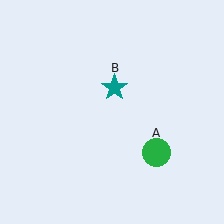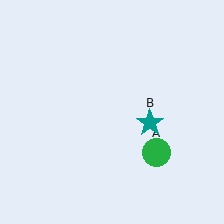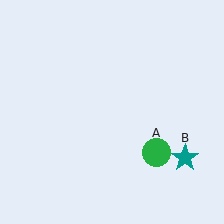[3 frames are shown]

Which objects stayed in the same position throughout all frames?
Green circle (object A) remained stationary.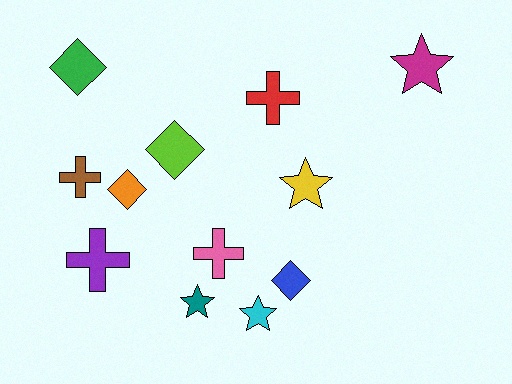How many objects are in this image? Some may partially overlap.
There are 12 objects.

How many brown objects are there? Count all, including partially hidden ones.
There is 1 brown object.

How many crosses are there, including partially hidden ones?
There are 4 crosses.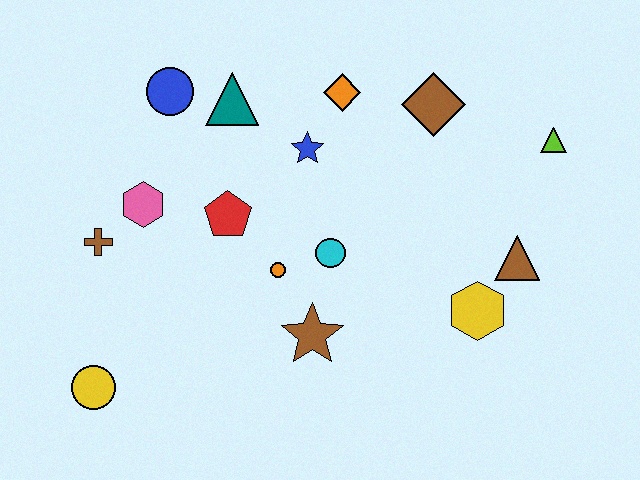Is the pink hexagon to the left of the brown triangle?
Yes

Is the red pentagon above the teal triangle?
No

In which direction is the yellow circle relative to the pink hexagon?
The yellow circle is below the pink hexagon.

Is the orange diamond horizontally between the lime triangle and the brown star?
Yes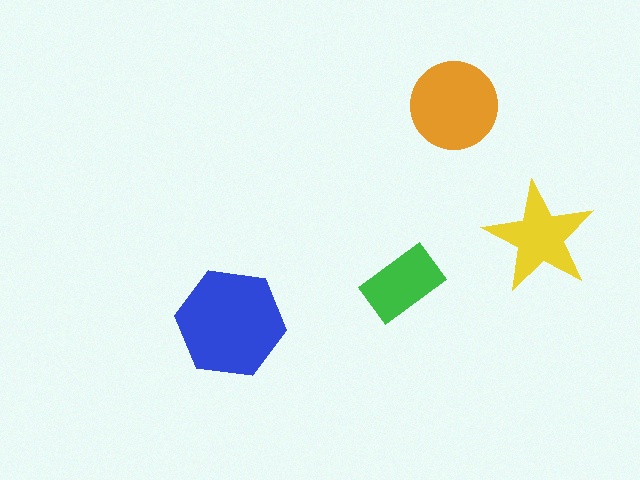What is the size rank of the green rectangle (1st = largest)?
4th.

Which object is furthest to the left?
The blue hexagon is leftmost.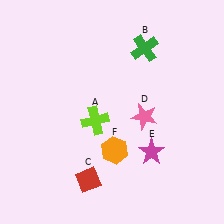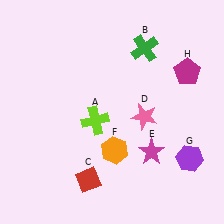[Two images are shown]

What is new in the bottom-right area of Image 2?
A purple hexagon (G) was added in the bottom-right area of Image 2.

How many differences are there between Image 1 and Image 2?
There are 2 differences between the two images.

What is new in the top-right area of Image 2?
A magenta pentagon (H) was added in the top-right area of Image 2.